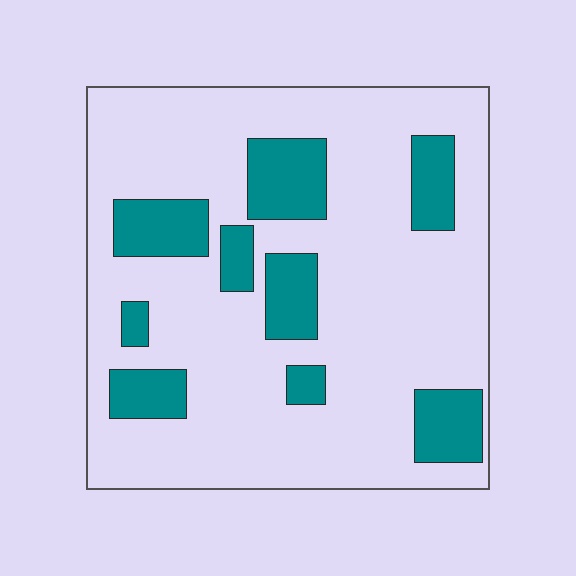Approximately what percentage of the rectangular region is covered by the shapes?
Approximately 20%.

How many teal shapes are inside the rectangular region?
9.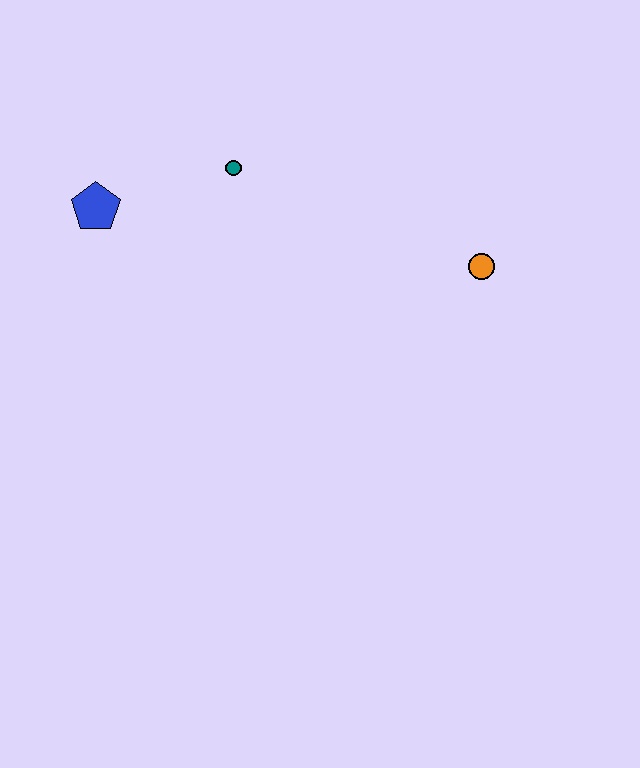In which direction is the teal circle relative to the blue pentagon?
The teal circle is to the right of the blue pentagon.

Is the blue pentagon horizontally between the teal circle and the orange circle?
No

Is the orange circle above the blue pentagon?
No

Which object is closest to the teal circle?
The blue pentagon is closest to the teal circle.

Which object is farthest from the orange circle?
The blue pentagon is farthest from the orange circle.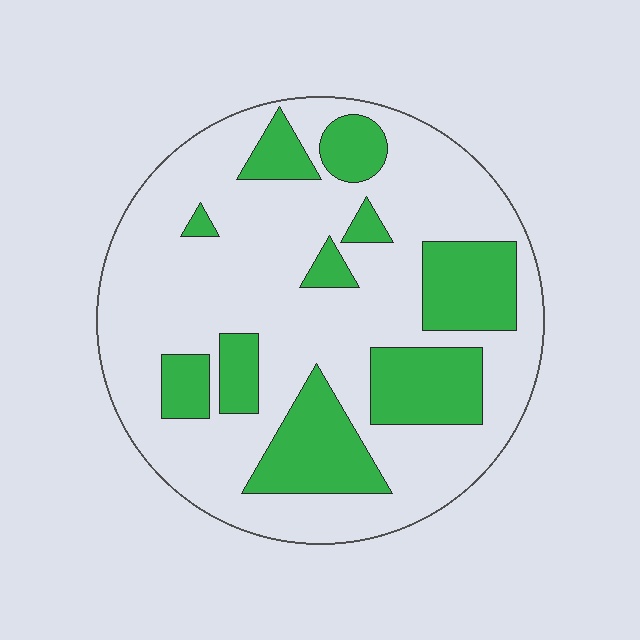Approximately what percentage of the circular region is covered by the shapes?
Approximately 30%.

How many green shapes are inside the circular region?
10.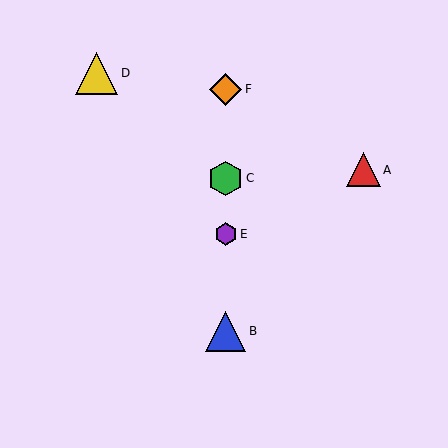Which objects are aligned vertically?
Objects B, C, E, F are aligned vertically.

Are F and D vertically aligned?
No, F is at x≈226 and D is at x≈97.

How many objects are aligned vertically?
4 objects (B, C, E, F) are aligned vertically.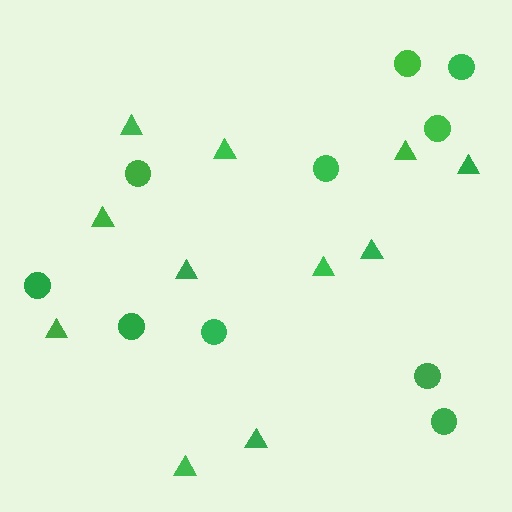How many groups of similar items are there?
There are 2 groups: one group of triangles (11) and one group of circles (10).